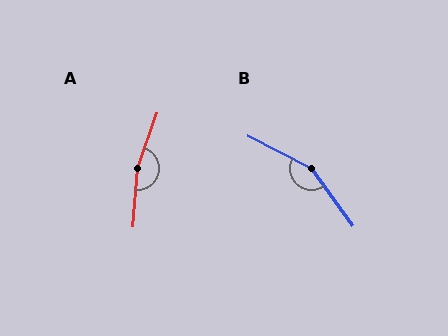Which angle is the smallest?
B, at approximately 153 degrees.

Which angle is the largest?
A, at approximately 166 degrees.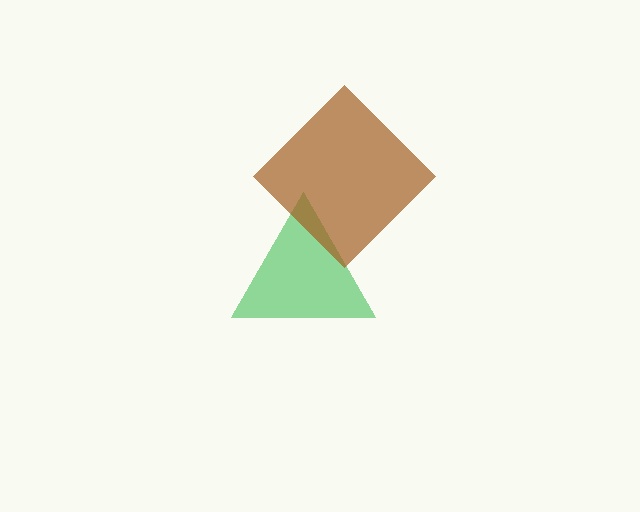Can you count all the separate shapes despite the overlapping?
Yes, there are 2 separate shapes.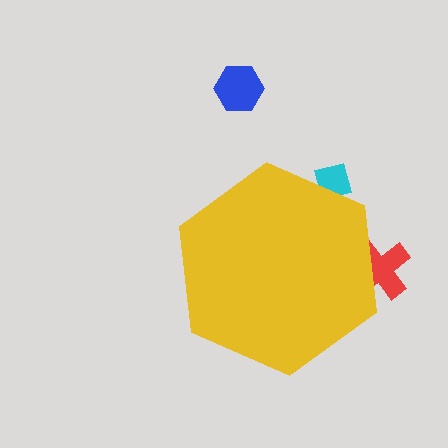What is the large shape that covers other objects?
A yellow hexagon.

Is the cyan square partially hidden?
Yes, the cyan square is partially hidden behind the yellow hexagon.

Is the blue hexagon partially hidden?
No, the blue hexagon is fully visible.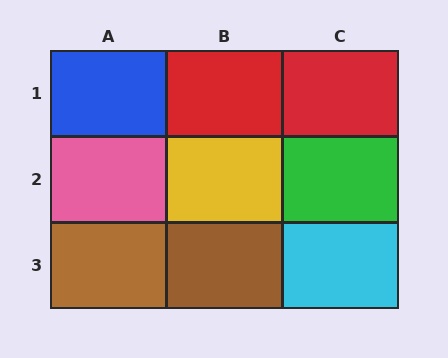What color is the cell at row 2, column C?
Green.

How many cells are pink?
1 cell is pink.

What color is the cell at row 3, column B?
Brown.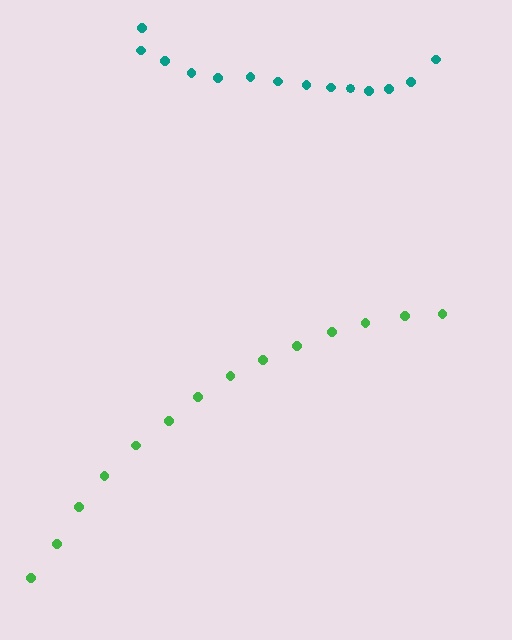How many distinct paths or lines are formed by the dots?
There are 2 distinct paths.